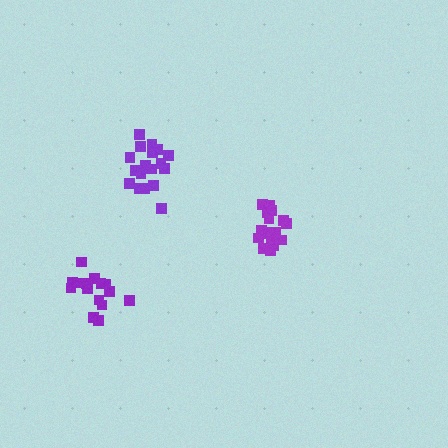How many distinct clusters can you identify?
There are 3 distinct clusters.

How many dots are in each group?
Group 1: 15 dots, Group 2: 18 dots, Group 3: 18 dots (51 total).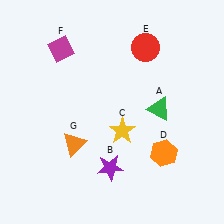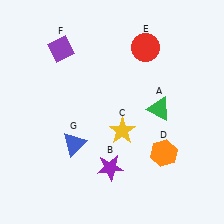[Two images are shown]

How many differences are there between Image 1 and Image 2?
There are 2 differences between the two images.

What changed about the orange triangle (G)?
In Image 1, G is orange. In Image 2, it changed to blue.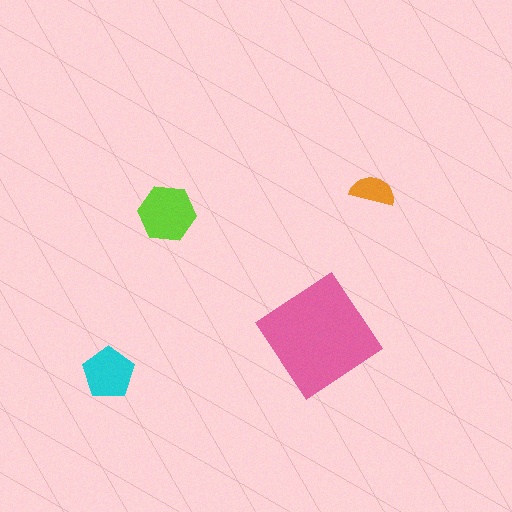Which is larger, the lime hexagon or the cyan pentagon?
The lime hexagon.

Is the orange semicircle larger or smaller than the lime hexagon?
Smaller.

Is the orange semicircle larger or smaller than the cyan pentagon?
Smaller.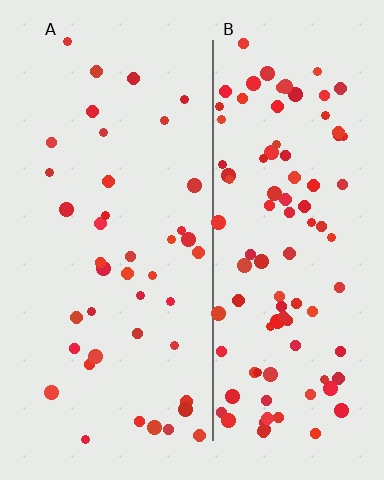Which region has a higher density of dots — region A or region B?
B (the right).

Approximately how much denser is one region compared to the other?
Approximately 2.5× — region B over region A.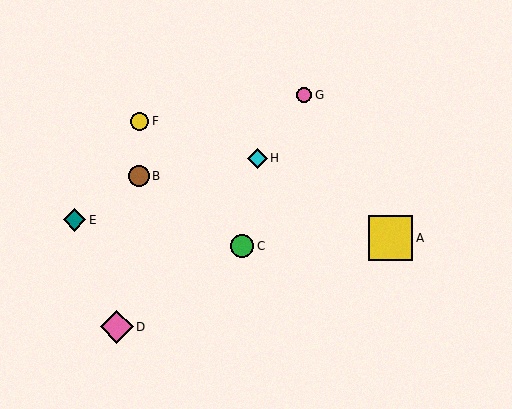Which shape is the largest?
The yellow square (labeled A) is the largest.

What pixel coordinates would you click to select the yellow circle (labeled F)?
Click at (140, 121) to select the yellow circle F.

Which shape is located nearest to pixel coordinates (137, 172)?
The brown circle (labeled B) at (139, 176) is nearest to that location.